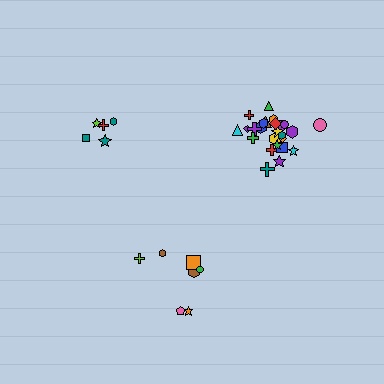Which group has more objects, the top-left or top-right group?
The top-right group.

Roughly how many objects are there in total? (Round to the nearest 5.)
Roughly 35 objects in total.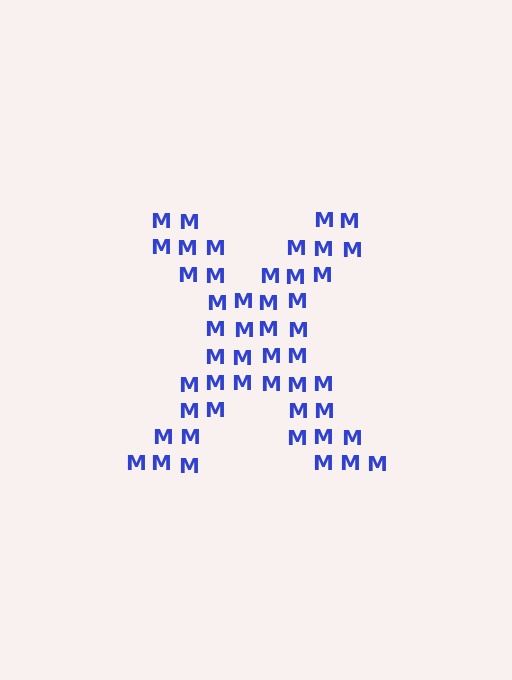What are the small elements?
The small elements are letter M's.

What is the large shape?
The large shape is the letter X.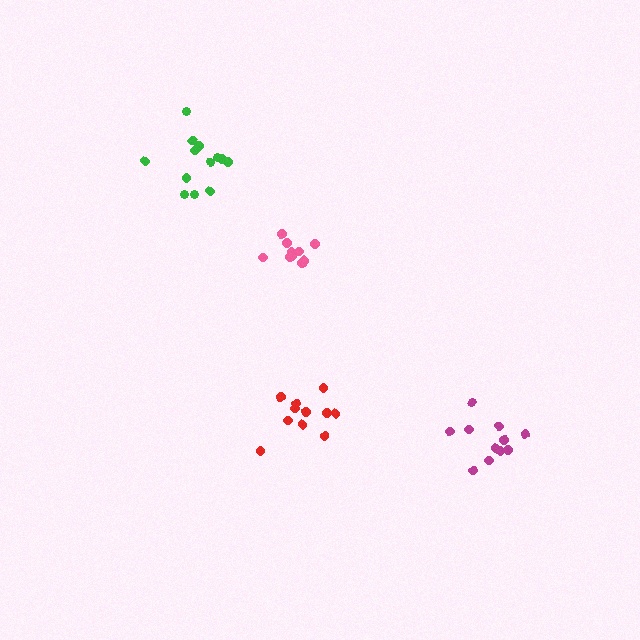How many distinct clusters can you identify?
There are 4 distinct clusters.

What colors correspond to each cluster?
The clusters are colored: magenta, green, pink, red.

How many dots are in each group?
Group 1: 11 dots, Group 2: 13 dots, Group 3: 11 dots, Group 4: 11 dots (46 total).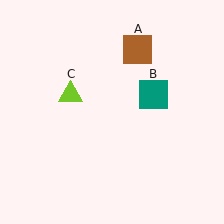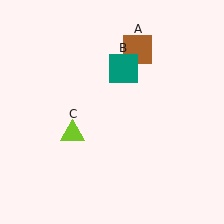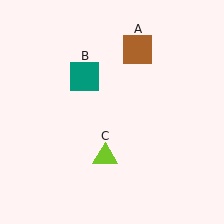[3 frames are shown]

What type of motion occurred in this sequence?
The teal square (object B), lime triangle (object C) rotated counterclockwise around the center of the scene.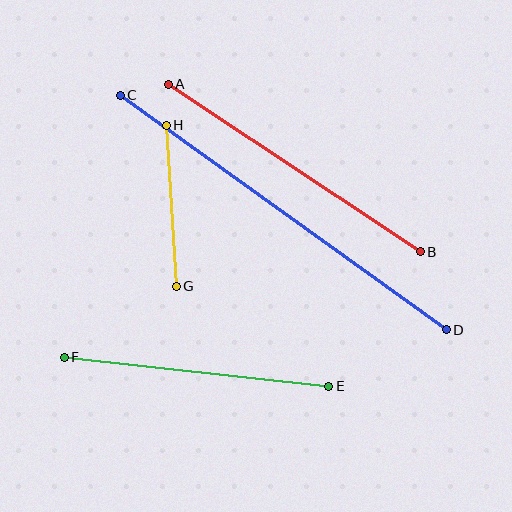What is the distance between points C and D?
The distance is approximately 401 pixels.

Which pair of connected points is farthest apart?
Points C and D are farthest apart.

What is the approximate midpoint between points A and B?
The midpoint is at approximately (294, 168) pixels.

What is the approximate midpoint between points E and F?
The midpoint is at approximately (196, 372) pixels.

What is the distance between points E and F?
The distance is approximately 266 pixels.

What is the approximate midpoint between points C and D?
The midpoint is at approximately (283, 213) pixels.